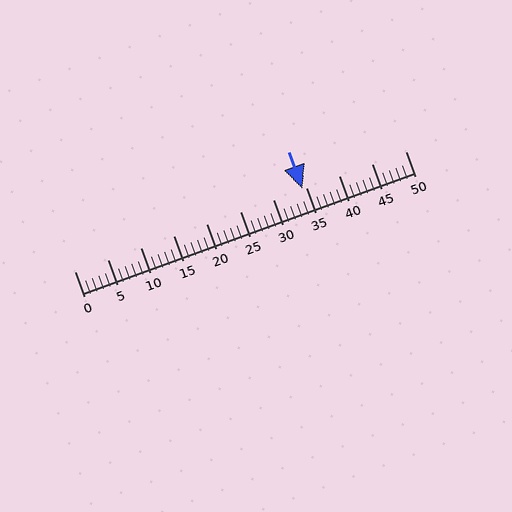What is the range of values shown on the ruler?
The ruler shows values from 0 to 50.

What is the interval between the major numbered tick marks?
The major tick marks are spaced 5 units apart.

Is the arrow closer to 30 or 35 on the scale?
The arrow is closer to 35.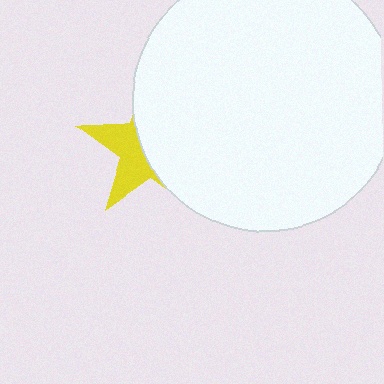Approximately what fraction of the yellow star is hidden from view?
Roughly 61% of the yellow star is hidden behind the white circle.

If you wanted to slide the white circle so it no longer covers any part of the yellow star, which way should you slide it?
Slide it right — that is the most direct way to separate the two shapes.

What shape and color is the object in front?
The object in front is a white circle.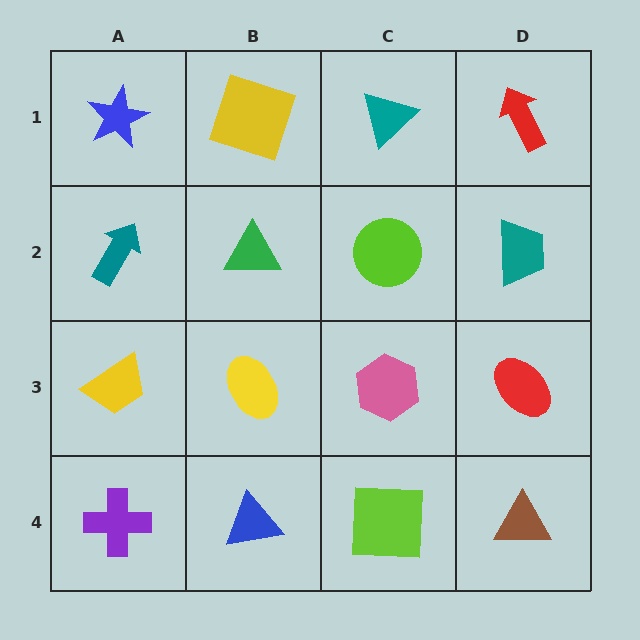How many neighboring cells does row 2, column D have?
3.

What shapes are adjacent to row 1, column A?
A teal arrow (row 2, column A), a yellow square (row 1, column B).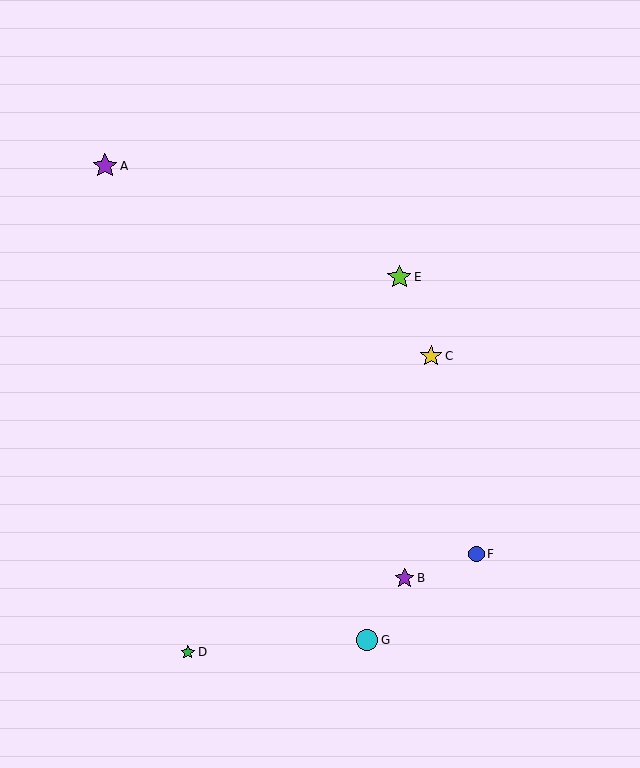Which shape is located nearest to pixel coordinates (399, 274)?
The lime star (labeled E) at (399, 277) is nearest to that location.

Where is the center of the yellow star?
The center of the yellow star is at (431, 356).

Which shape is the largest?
The purple star (labeled A) is the largest.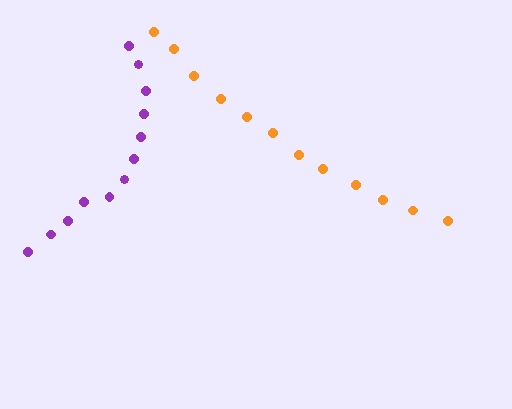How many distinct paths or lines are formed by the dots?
There are 2 distinct paths.